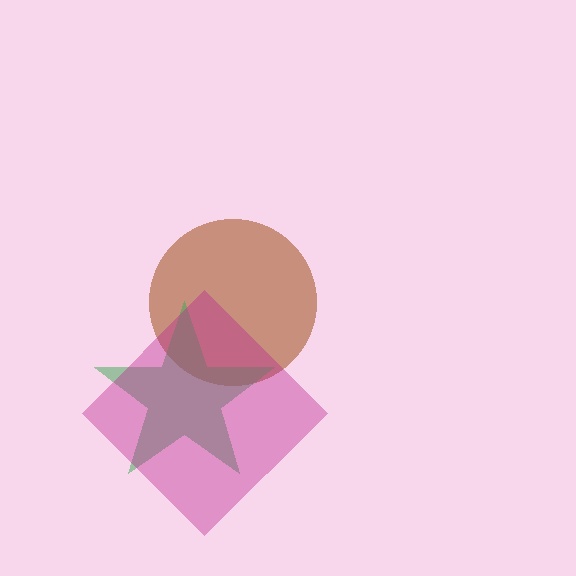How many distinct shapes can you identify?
There are 3 distinct shapes: a brown circle, a green star, a magenta diamond.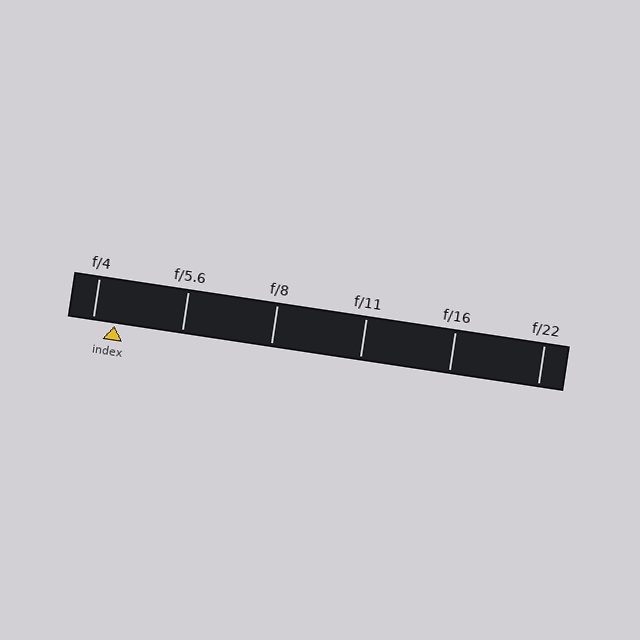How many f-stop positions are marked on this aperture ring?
There are 6 f-stop positions marked.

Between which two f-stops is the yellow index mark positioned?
The index mark is between f/4 and f/5.6.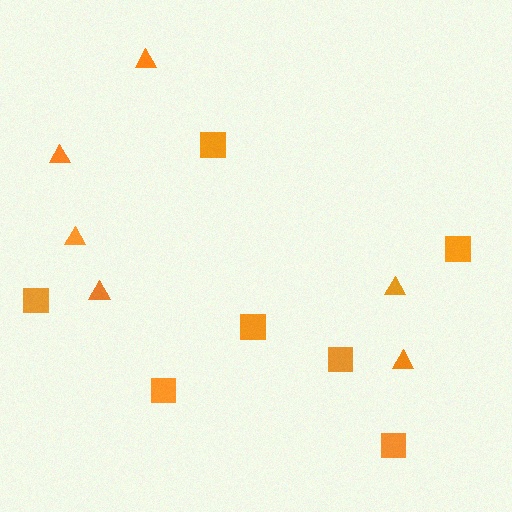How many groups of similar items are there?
There are 2 groups: one group of squares (7) and one group of triangles (6).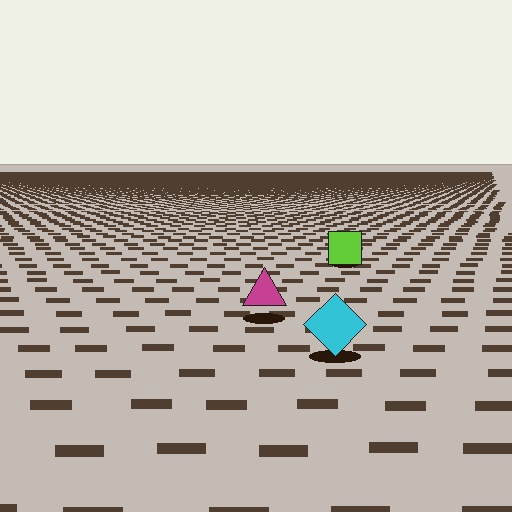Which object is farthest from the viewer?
The lime square is farthest from the viewer. It appears smaller and the ground texture around it is denser.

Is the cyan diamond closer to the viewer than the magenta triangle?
Yes. The cyan diamond is closer — you can tell from the texture gradient: the ground texture is coarser near it.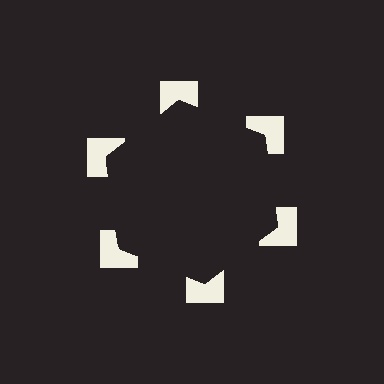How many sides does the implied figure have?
6 sides.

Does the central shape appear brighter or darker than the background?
It typically appears slightly darker than the background, even though no actual brightness change is drawn.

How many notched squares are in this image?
There are 6 — one at each vertex of the illusory hexagon.